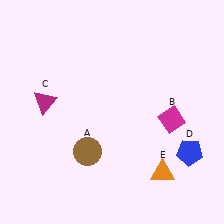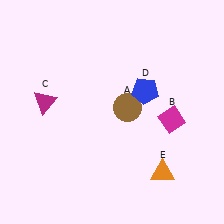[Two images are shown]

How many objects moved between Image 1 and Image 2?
2 objects moved between the two images.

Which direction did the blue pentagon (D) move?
The blue pentagon (D) moved up.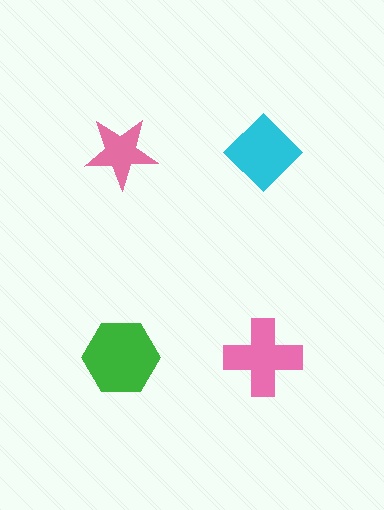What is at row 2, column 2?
A pink cross.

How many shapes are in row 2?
2 shapes.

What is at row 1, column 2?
A cyan diamond.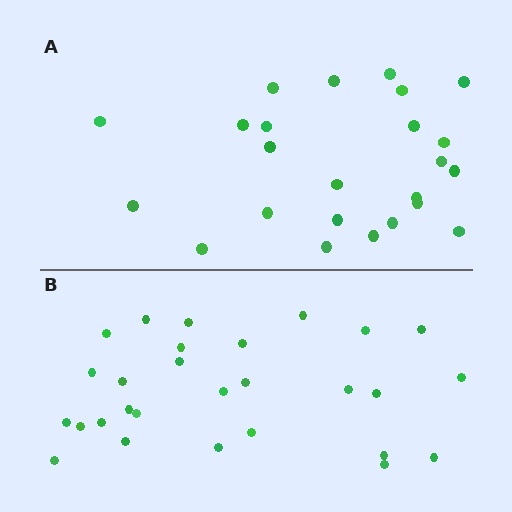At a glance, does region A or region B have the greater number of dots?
Region B (the bottom region) has more dots.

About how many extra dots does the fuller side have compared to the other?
Region B has about 4 more dots than region A.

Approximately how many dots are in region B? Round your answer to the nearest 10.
About 30 dots. (The exact count is 28, which rounds to 30.)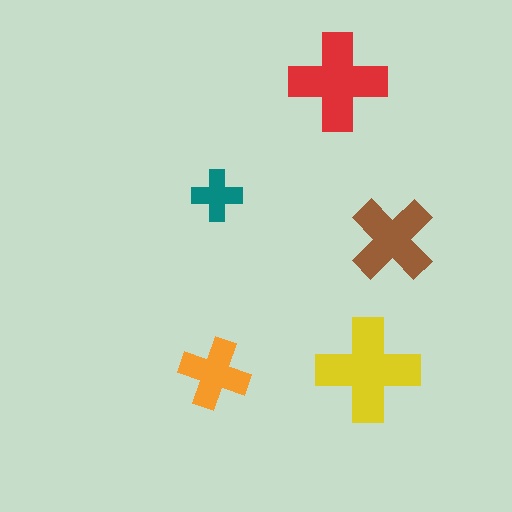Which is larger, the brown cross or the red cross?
The red one.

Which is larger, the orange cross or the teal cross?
The orange one.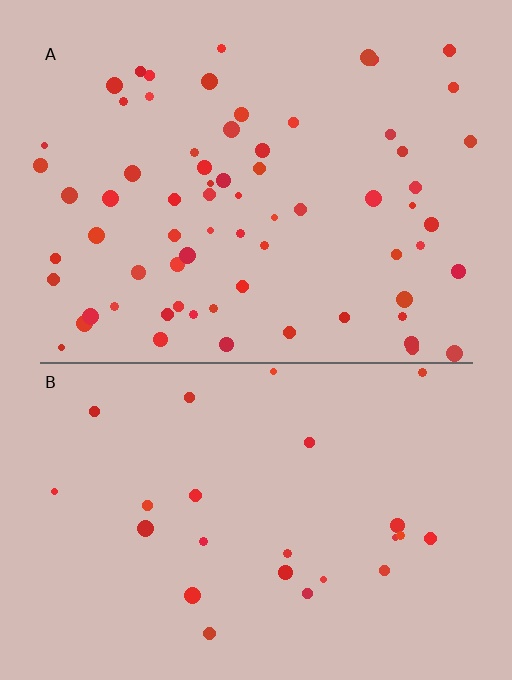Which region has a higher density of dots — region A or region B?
A (the top).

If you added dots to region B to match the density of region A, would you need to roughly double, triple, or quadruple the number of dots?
Approximately triple.